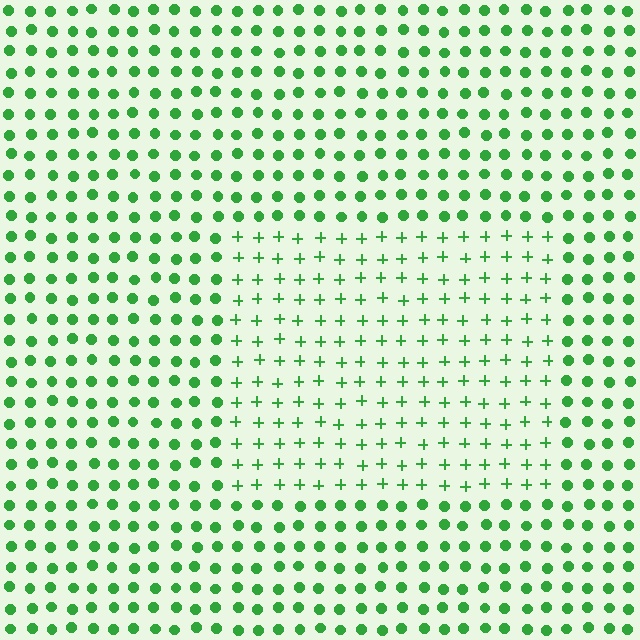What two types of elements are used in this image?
The image uses plus signs inside the rectangle region and circles outside it.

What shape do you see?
I see a rectangle.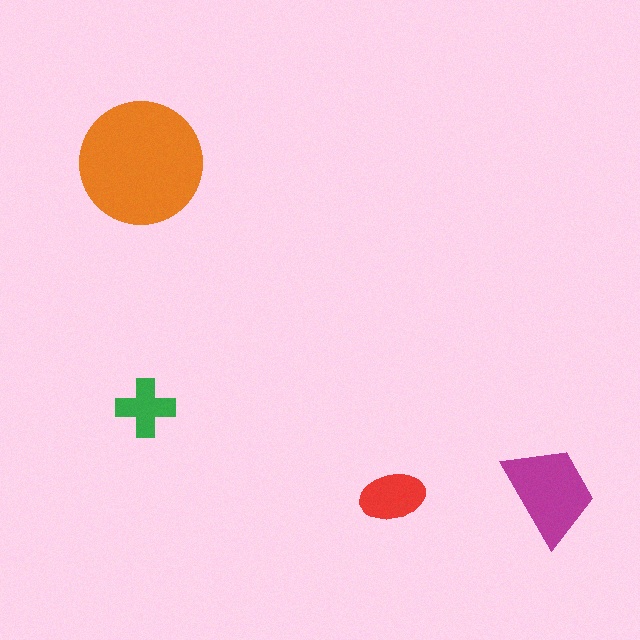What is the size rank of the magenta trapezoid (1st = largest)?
2nd.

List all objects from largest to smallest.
The orange circle, the magenta trapezoid, the red ellipse, the green cross.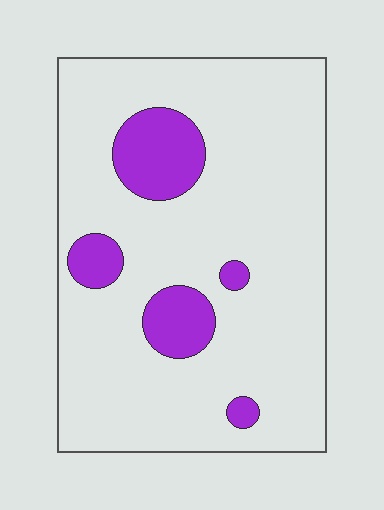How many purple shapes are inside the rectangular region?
5.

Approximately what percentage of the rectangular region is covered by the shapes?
Approximately 15%.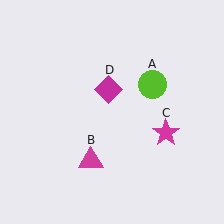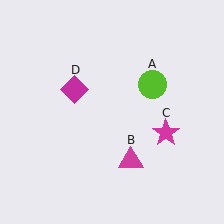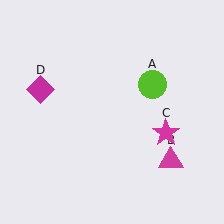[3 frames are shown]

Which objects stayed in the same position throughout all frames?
Lime circle (object A) and magenta star (object C) remained stationary.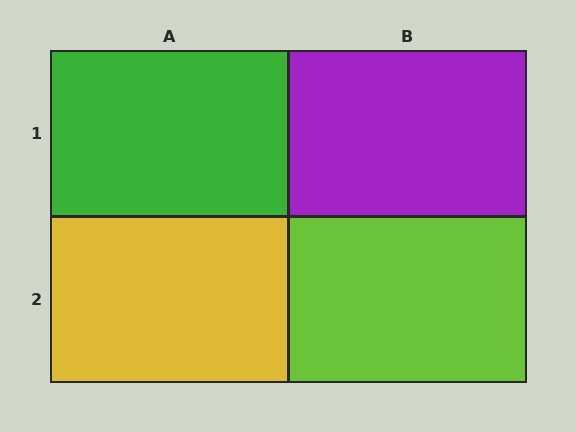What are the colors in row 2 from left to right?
Yellow, lime.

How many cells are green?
1 cell is green.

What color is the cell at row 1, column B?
Purple.